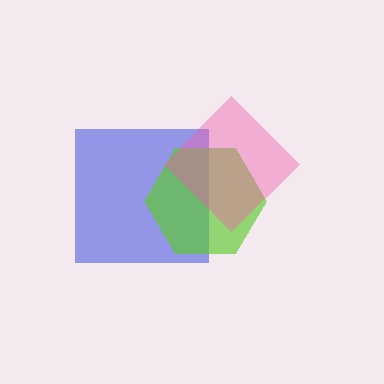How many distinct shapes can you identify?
There are 3 distinct shapes: a blue square, a lime hexagon, a pink diamond.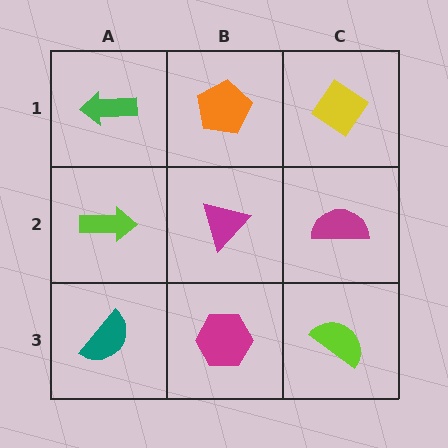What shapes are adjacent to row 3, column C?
A magenta semicircle (row 2, column C), a magenta hexagon (row 3, column B).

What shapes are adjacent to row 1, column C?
A magenta semicircle (row 2, column C), an orange pentagon (row 1, column B).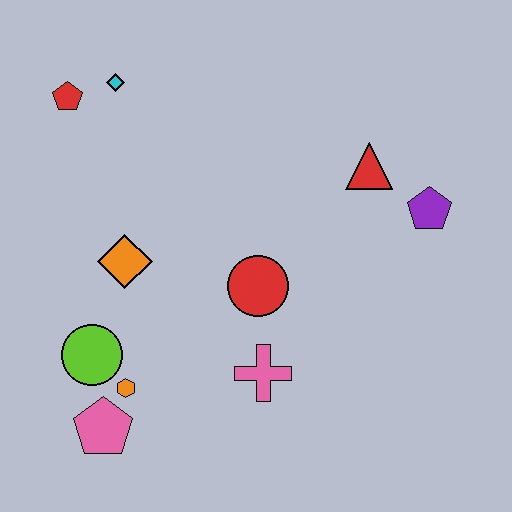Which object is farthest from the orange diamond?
The purple pentagon is farthest from the orange diamond.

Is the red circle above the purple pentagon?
No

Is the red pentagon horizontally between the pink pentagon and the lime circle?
No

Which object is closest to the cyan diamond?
The red pentagon is closest to the cyan diamond.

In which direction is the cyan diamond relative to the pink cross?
The cyan diamond is above the pink cross.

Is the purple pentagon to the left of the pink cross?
No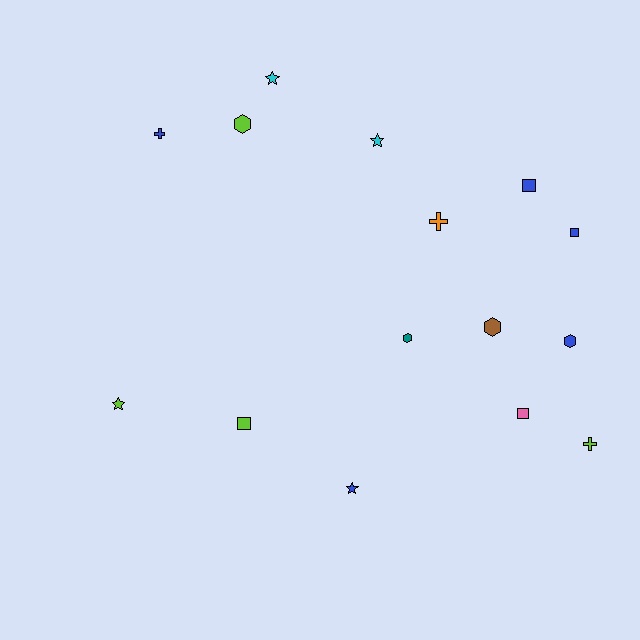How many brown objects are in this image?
There is 1 brown object.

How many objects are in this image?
There are 15 objects.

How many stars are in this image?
There are 4 stars.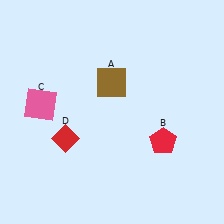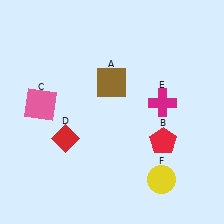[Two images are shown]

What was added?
A magenta cross (E), a yellow circle (F) were added in Image 2.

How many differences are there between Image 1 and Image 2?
There are 2 differences between the two images.